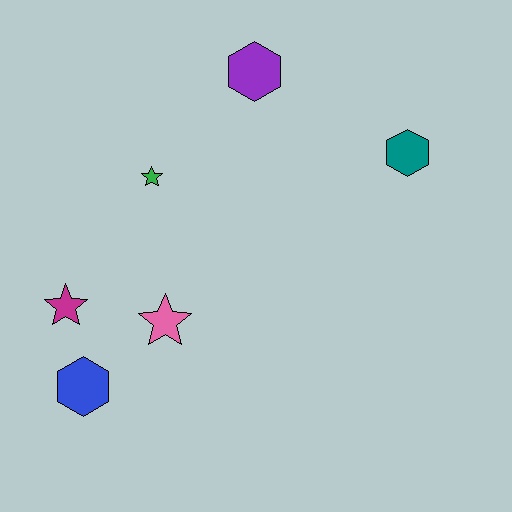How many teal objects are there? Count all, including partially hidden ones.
There is 1 teal object.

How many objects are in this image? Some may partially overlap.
There are 6 objects.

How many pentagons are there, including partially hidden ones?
There are no pentagons.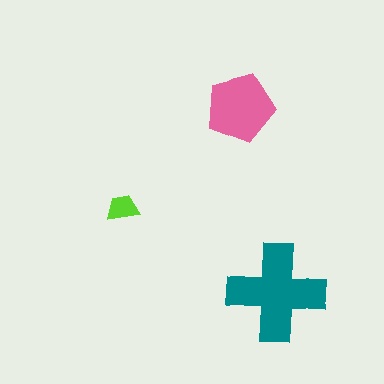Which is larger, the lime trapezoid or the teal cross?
The teal cross.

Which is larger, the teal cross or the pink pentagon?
The teal cross.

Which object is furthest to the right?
The teal cross is rightmost.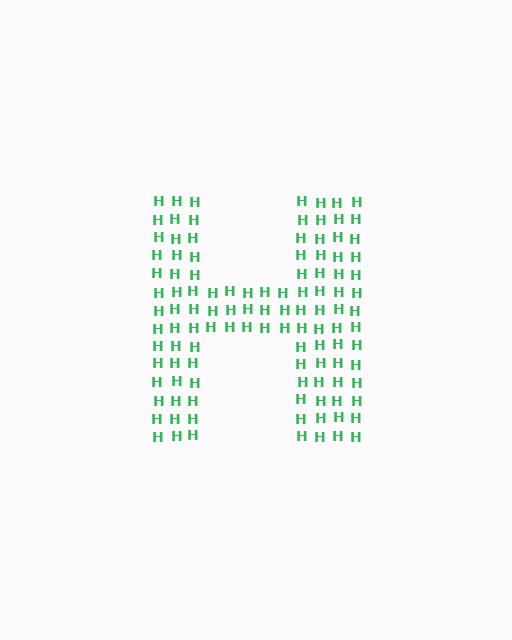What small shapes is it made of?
It is made of small letter H's.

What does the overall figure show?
The overall figure shows the letter H.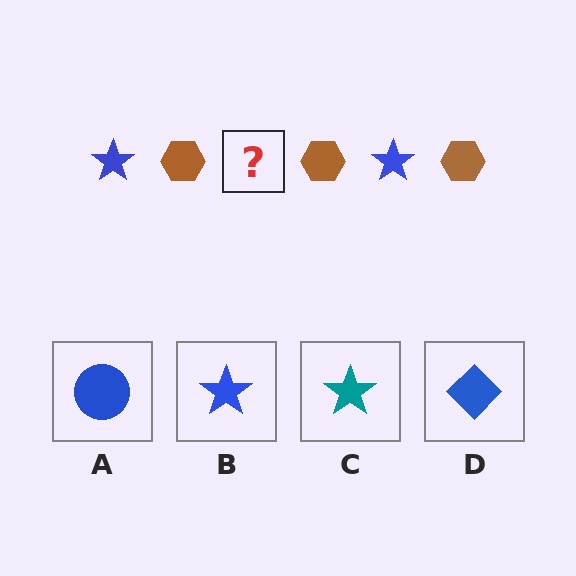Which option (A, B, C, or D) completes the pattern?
B.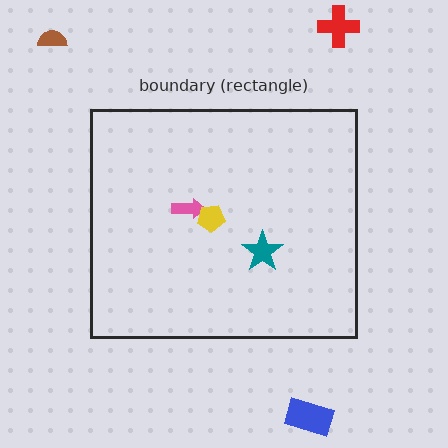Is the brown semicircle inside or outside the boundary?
Outside.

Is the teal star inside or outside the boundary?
Inside.